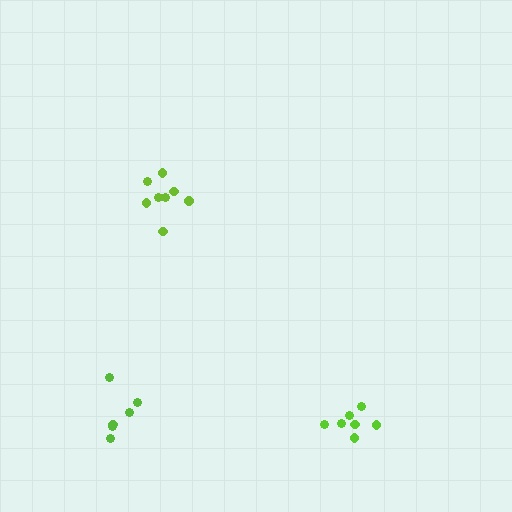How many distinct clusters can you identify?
There are 3 distinct clusters.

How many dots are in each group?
Group 1: 7 dots, Group 2: 8 dots, Group 3: 6 dots (21 total).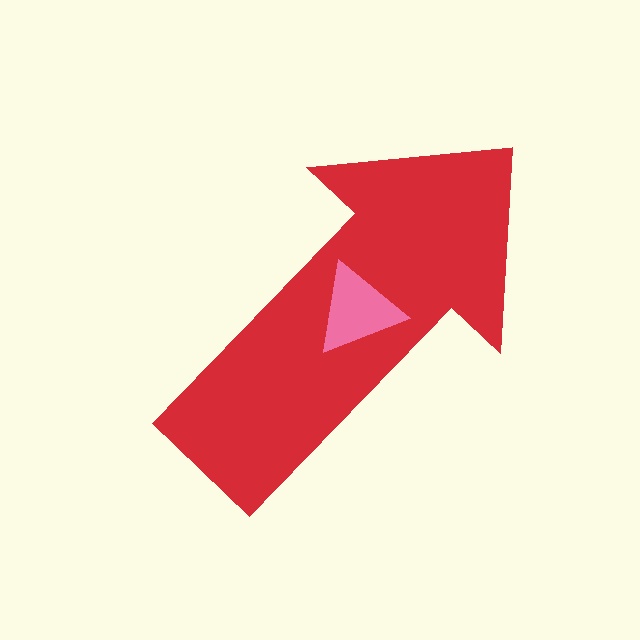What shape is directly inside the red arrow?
The pink triangle.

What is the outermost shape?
The red arrow.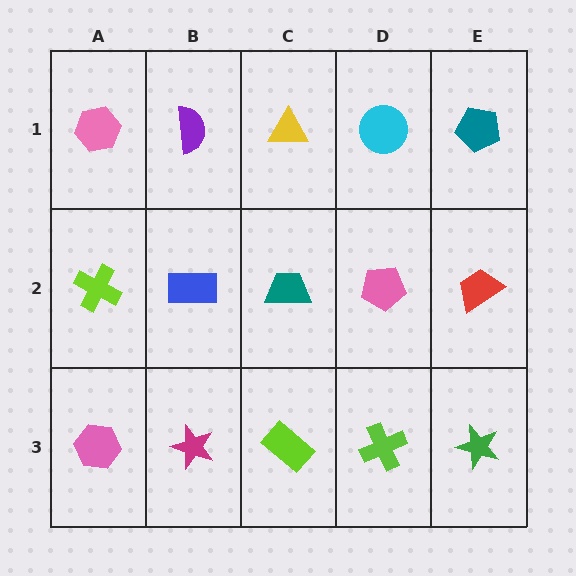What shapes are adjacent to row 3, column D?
A pink pentagon (row 2, column D), a lime rectangle (row 3, column C), a green star (row 3, column E).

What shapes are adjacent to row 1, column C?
A teal trapezoid (row 2, column C), a purple semicircle (row 1, column B), a cyan circle (row 1, column D).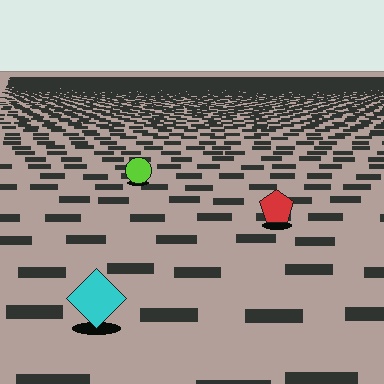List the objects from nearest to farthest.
From nearest to farthest: the cyan diamond, the red pentagon, the lime circle.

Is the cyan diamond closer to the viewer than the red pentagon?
Yes. The cyan diamond is closer — you can tell from the texture gradient: the ground texture is coarser near it.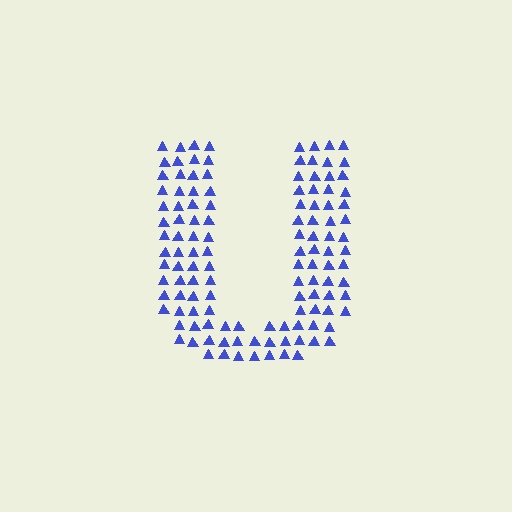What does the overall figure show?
The overall figure shows the letter U.